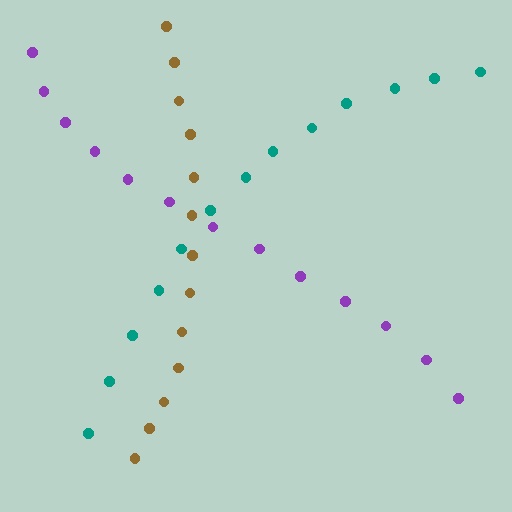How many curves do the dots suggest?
There are 3 distinct paths.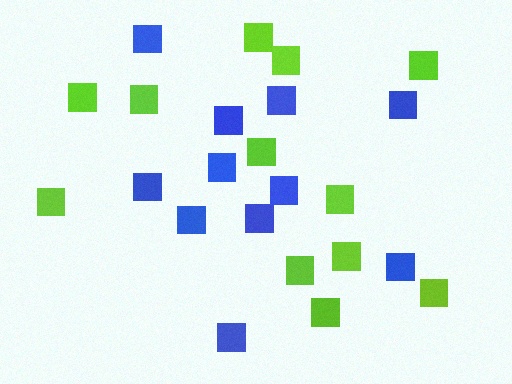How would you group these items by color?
There are 2 groups: one group of lime squares (12) and one group of blue squares (11).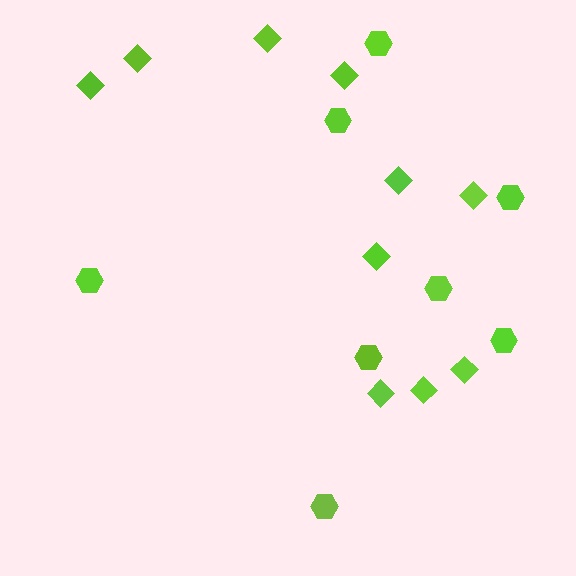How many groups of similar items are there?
There are 2 groups: one group of hexagons (8) and one group of diamonds (10).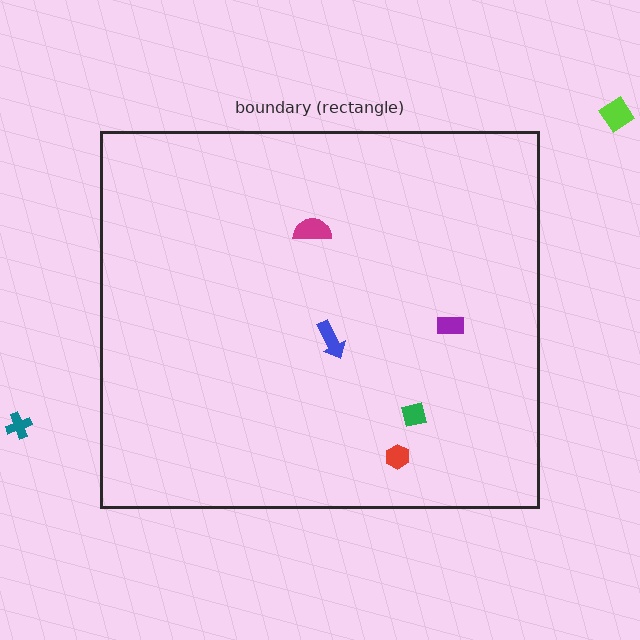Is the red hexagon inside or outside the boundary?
Inside.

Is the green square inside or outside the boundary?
Inside.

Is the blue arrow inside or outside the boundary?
Inside.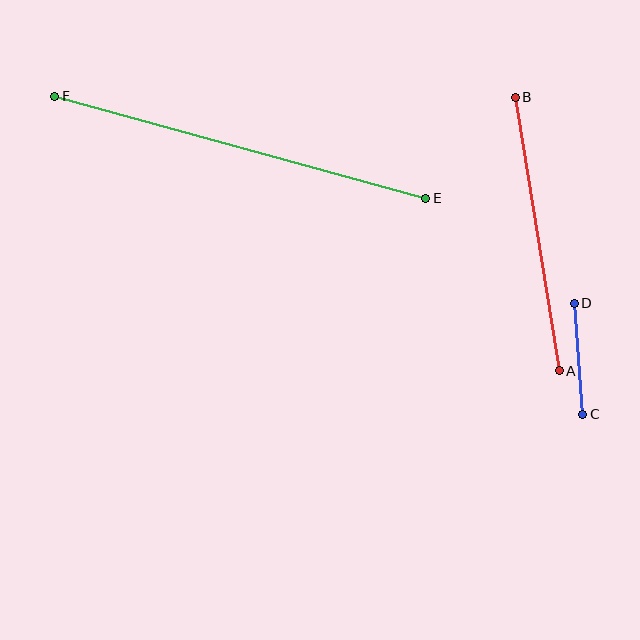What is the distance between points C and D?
The distance is approximately 111 pixels.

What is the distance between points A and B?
The distance is approximately 277 pixels.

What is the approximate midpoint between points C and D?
The midpoint is at approximately (579, 359) pixels.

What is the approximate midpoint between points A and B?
The midpoint is at approximately (537, 234) pixels.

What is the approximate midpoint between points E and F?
The midpoint is at approximately (240, 147) pixels.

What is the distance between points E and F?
The distance is approximately 385 pixels.